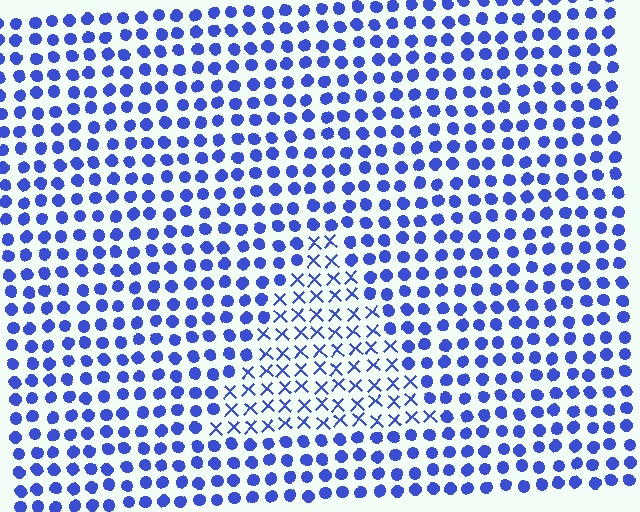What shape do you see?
I see a triangle.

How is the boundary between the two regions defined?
The boundary is defined by a change in element shape: X marks inside vs. circles outside. All elements share the same color and spacing.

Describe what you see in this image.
The image is filled with small blue elements arranged in a uniform grid. A triangle-shaped region contains X marks, while the surrounding area contains circles. The boundary is defined purely by the change in element shape.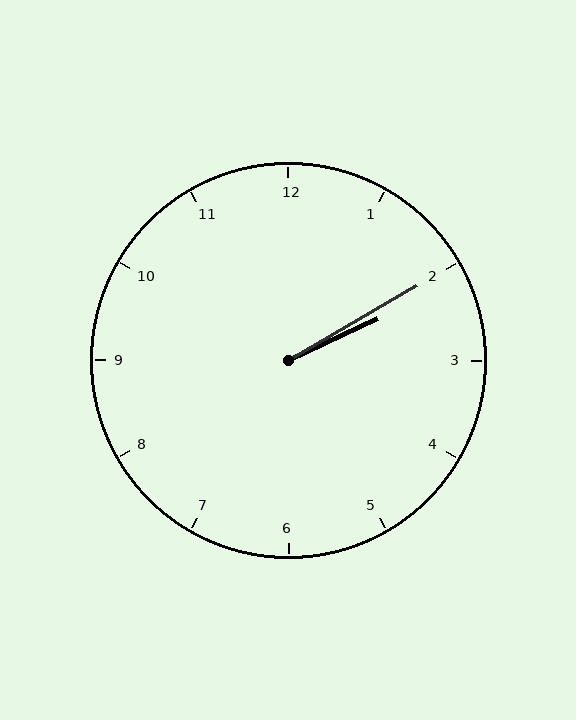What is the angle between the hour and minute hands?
Approximately 5 degrees.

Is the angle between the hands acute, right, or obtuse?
It is acute.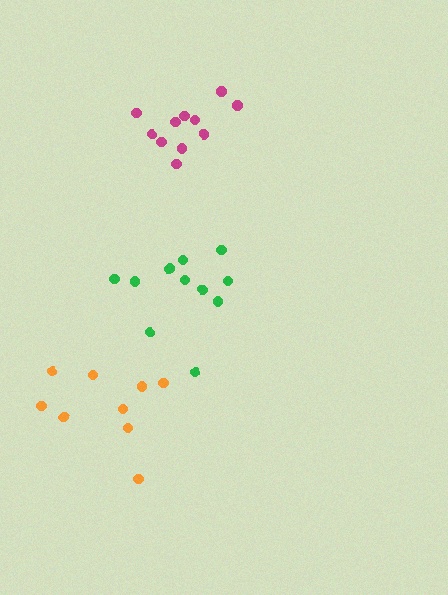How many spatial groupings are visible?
There are 3 spatial groupings.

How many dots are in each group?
Group 1: 9 dots, Group 2: 11 dots, Group 3: 12 dots (32 total).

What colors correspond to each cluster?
The clusters are colored: orange, magenta, green.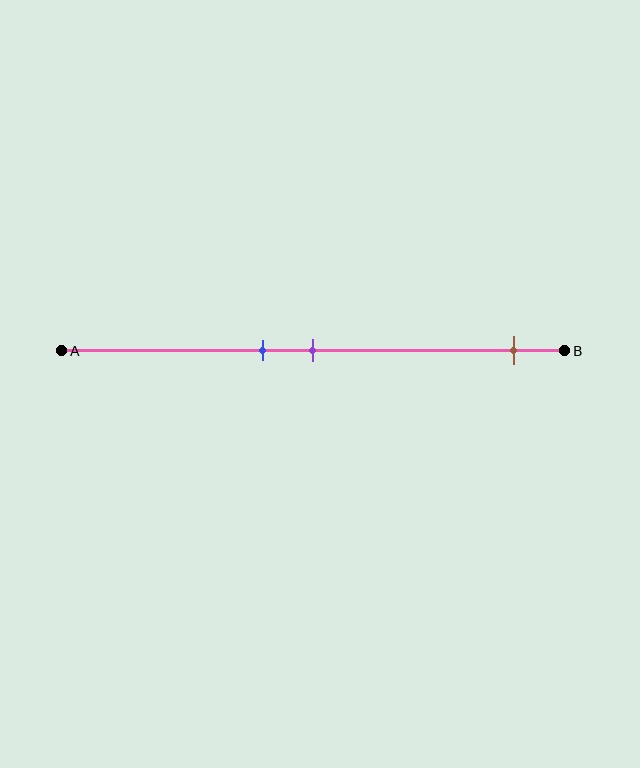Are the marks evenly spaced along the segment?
No, the marks are not evenly spaced.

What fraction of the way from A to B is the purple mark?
The purple mark is approximately 50% (0.5) of the way from A to B.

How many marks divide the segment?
There are 3 marks dividing the segment.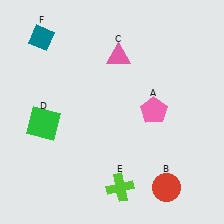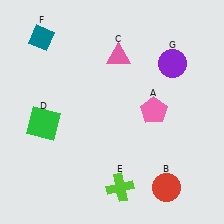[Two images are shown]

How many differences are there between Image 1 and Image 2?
There is 1 difference between the two images.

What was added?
A purple circle (G) was added in Image 2.